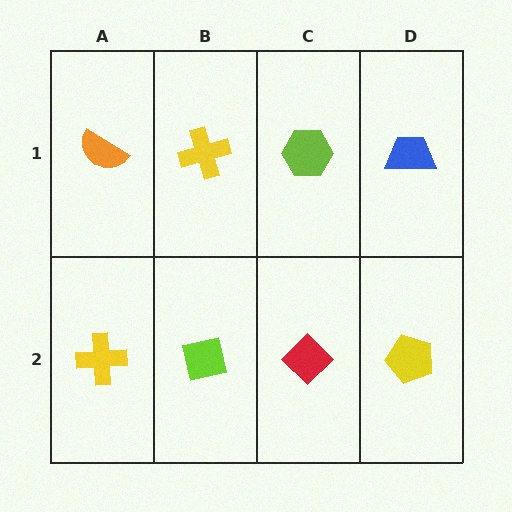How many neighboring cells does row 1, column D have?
2.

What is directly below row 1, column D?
A yellow pentagon.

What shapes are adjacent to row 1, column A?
A yellow cross (row 2, column A), a yellow cross (row 1, column B).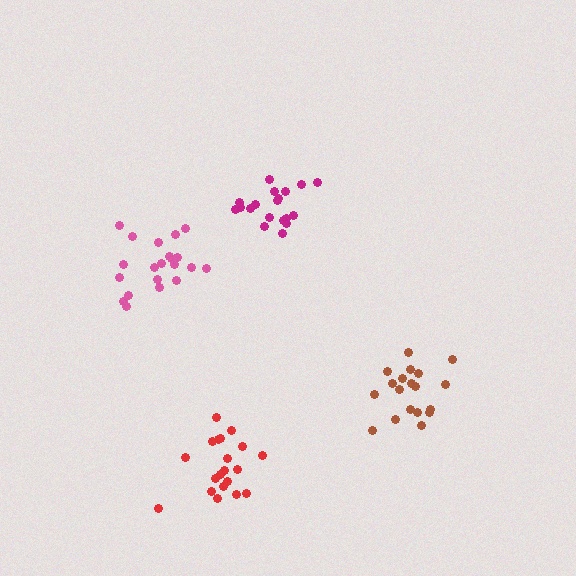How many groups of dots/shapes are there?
There are 4 groups.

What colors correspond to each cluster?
The clusters are colored: magenta, brown, red, pink.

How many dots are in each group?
Group 1: 19 dots, Group 2: 19 dots, Group 3: 20 dots, Group 4: 21 dots (79 total).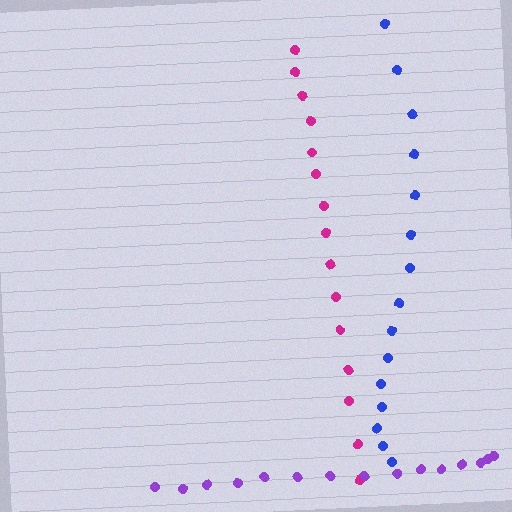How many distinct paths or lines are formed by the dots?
There are 3 distinct paths.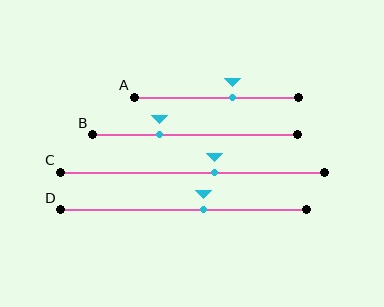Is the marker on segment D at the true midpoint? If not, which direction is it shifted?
No, the marker on segment D is shifted to the right by about 8% of the segment length.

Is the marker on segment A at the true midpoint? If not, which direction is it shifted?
No, the marker on segment A is shifted to the right by about 10% of the segment length.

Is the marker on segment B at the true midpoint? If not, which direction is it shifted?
No, the marker on segment B is shifted to the left by about 17% of the segment length.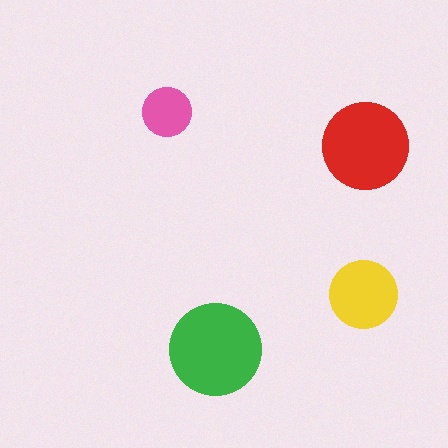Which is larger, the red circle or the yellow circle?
The red one.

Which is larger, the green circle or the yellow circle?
The green one.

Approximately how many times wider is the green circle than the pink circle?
About 2 times wider.